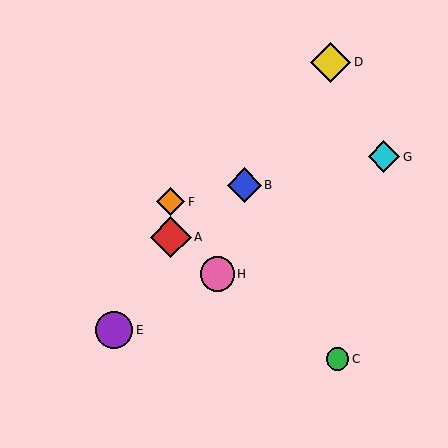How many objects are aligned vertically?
2 objects (A, F) are aligned vertically.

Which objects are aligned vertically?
Objects A, F are aligned vertically.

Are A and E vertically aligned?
No, A is at x≈171 and E is at x≈114.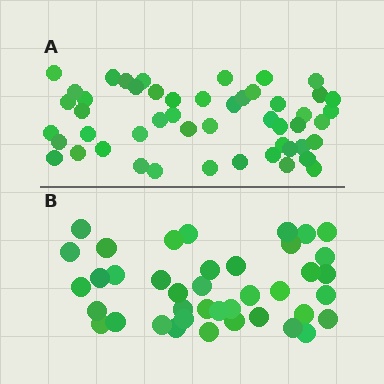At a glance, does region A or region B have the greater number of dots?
Region A (the top region) has more dots.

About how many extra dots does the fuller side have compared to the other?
Region A has roughly 10 or so more dots than region B.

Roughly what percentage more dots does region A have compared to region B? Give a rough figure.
About 25% more.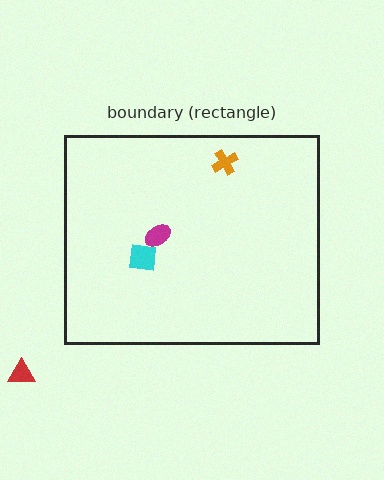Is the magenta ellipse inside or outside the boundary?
Inside.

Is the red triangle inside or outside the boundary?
Outside.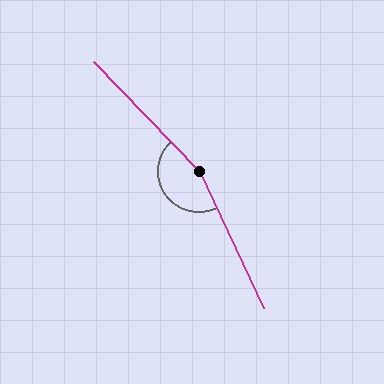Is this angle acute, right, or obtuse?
It is obtuse.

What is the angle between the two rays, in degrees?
Approximately 161 degrees.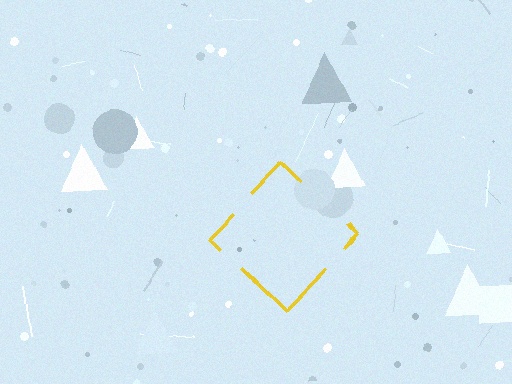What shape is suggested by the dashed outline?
The dashed outline suggests a diamond.